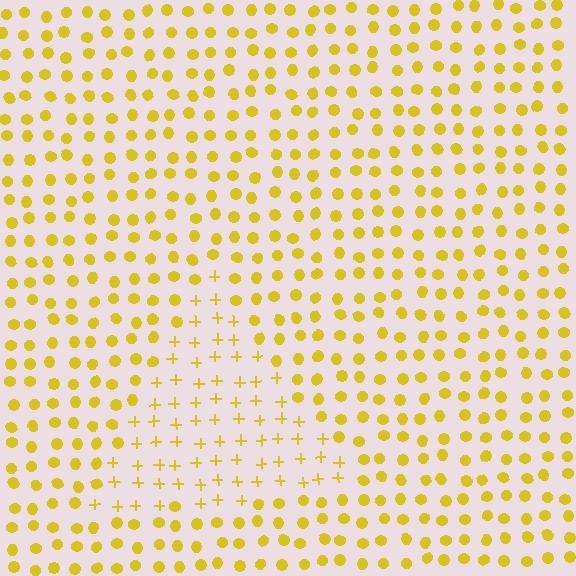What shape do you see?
I see a triangle.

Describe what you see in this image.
The image is filled with small yellow elements arranged in a uniform grid. A triangle-shaped region contains plus signs, while the surrounding area contains circles. The boundary is defined purely by the change in element shape.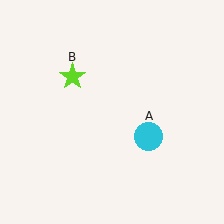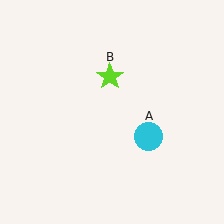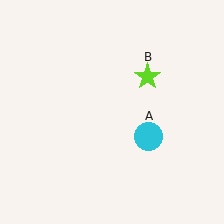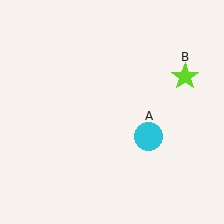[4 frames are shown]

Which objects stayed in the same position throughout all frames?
Cyan circle (object A) remained stationary.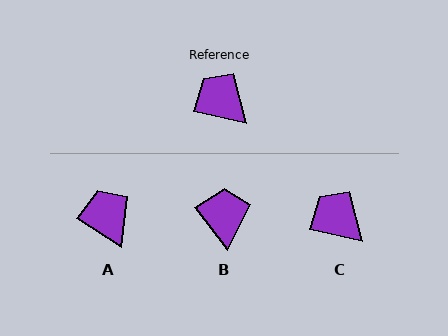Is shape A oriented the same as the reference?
No, it is off by about 21 degrees.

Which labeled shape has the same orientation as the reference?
C.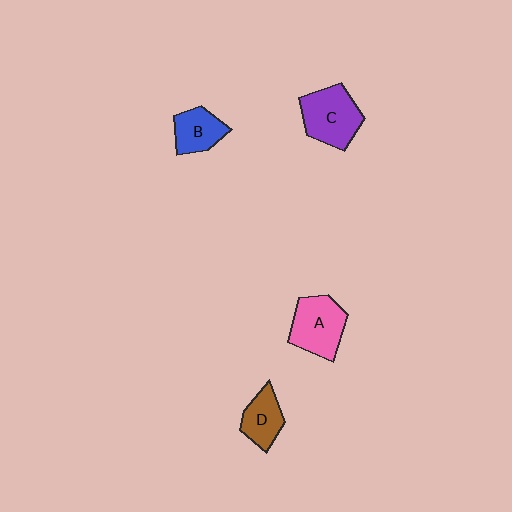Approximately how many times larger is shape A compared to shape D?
Approximately 1.5 times.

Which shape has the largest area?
Shape C (purple).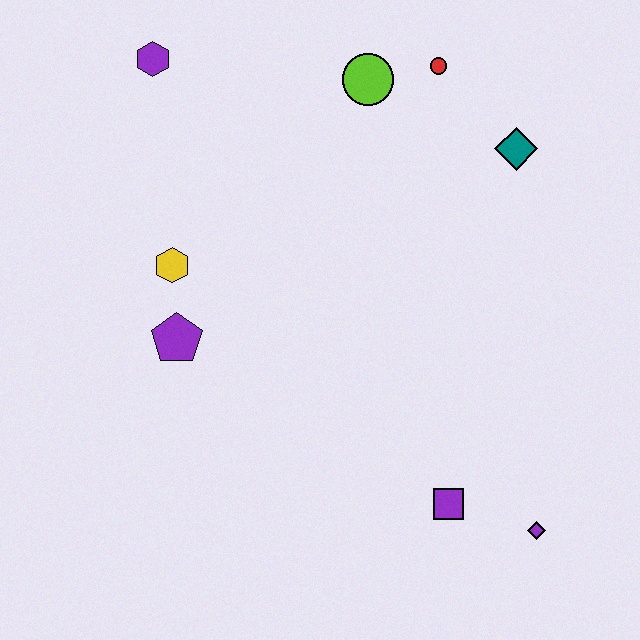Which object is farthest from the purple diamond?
The purple hexagon is farthest from the purple diamond.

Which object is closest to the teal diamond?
The red circle is closest to the teal diamond.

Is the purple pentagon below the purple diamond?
No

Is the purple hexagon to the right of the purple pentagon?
No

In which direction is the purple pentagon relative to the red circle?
The purple pentagon is below the red circle.